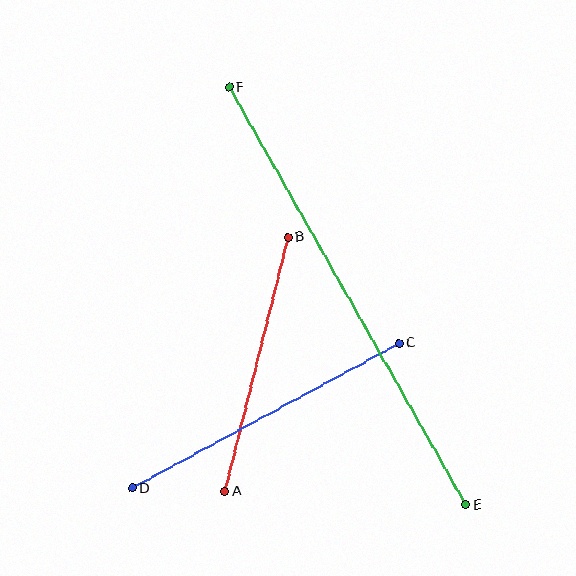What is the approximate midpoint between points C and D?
The midpoint is at approximately (266, 416) pixels.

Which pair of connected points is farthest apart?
Points E and F are farthest apart.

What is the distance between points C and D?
The distance is approximately 304 pixels.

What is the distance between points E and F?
The distance is approximately 480 pixels.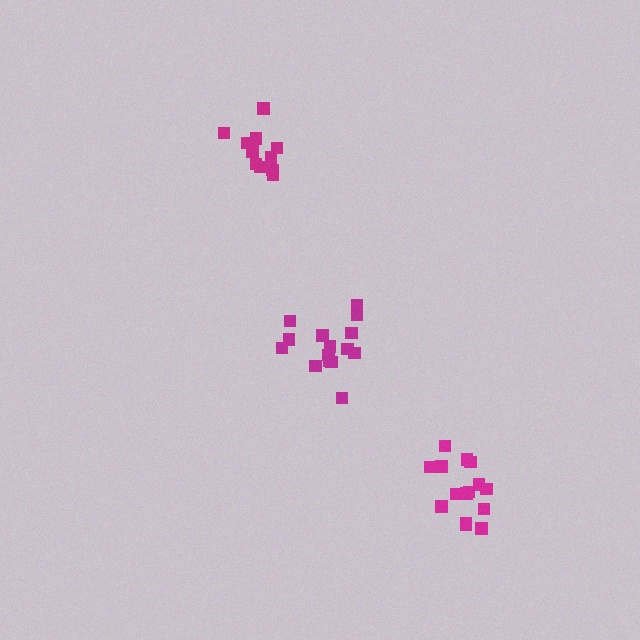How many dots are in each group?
Group 1: 15 dots, Group 2: 11 dots, Group 3: 15 dots (41 total).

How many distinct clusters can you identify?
There are 3 distinct clusters.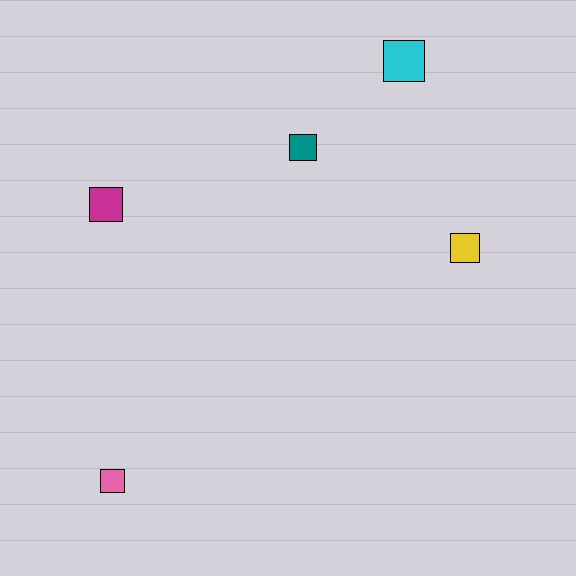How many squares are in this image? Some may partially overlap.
There are 5 squares.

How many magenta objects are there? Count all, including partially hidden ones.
There is 1 magenta object.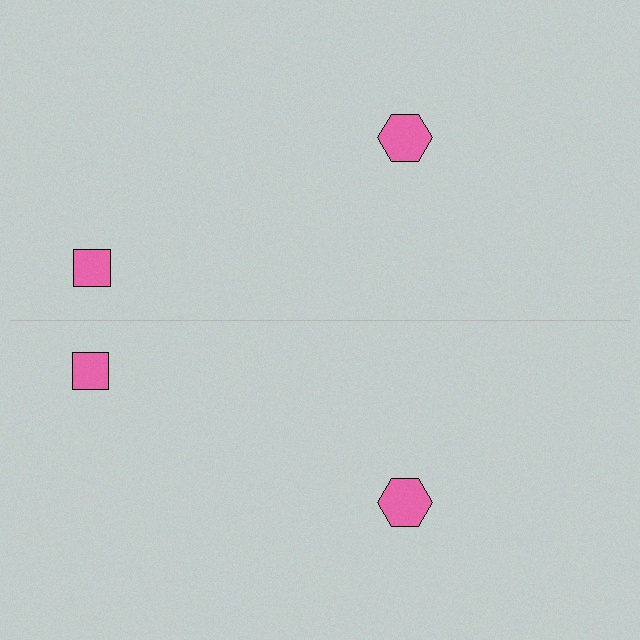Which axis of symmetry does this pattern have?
The pattern has a horizontal axis of symmetry running through the center of the image.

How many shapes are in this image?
There are 4 shapes in this image.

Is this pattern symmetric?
Yes, this pattern has bilateral (reflection) symmetry.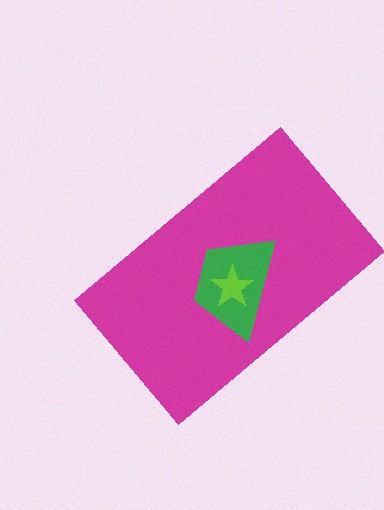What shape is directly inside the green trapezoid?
The lime star.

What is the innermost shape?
The lime star.